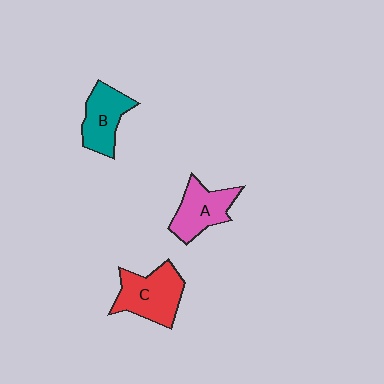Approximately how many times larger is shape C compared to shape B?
Approximately 1.2 times.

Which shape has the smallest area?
Shape B (teal).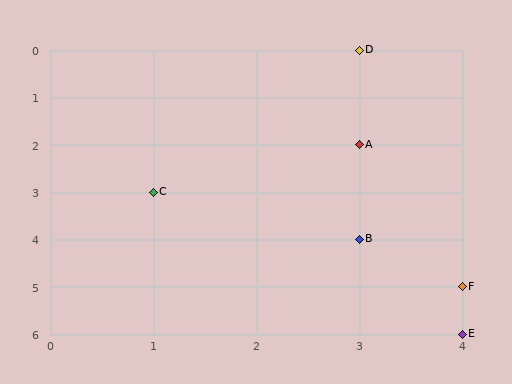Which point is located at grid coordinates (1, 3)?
Point C is at (1, 3).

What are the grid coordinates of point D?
Point D is at grid coordinates (3, 0).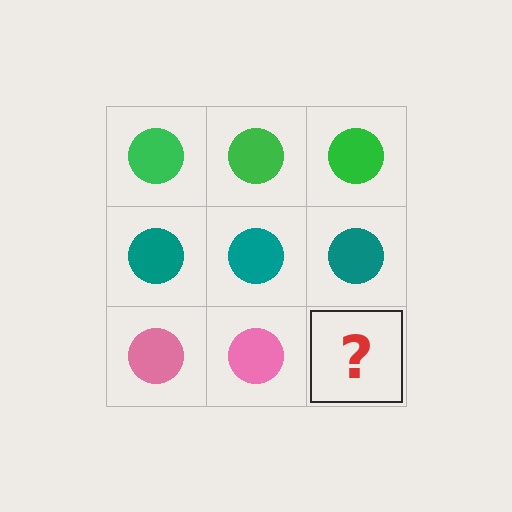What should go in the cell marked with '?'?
The missing cell should contain a pink circle.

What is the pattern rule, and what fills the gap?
The rule is that each row has a consistent color. The gap should be filled with a pink circle.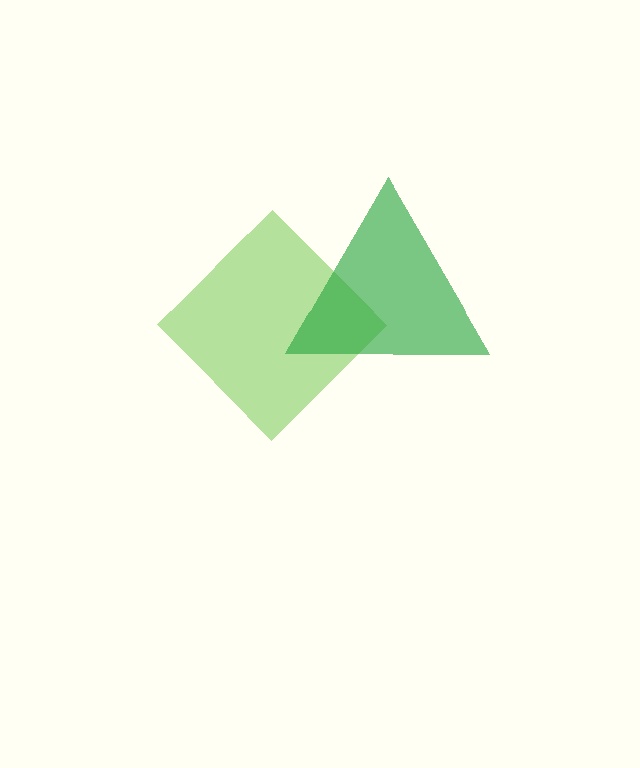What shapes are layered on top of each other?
The layered shapes are: a lime diamond, a green triangle.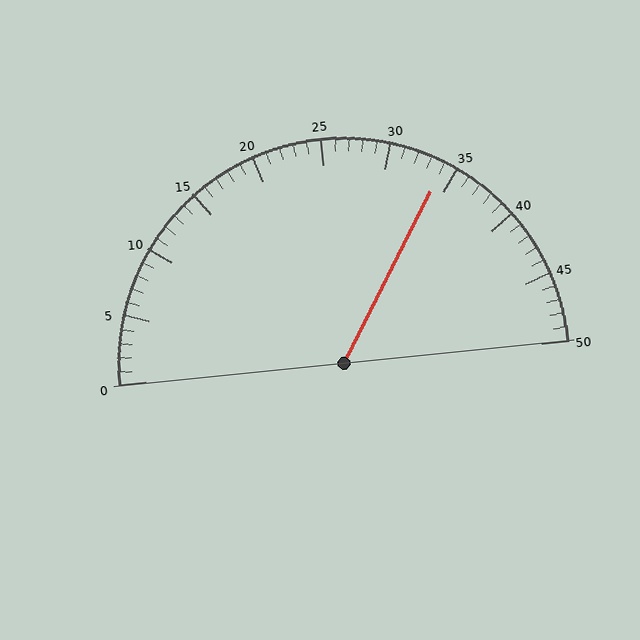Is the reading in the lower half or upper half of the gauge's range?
The reading is in the upper half of the range (0 to 50).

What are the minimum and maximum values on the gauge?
The gauge ranges from 0 to 50.